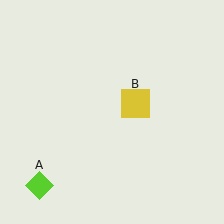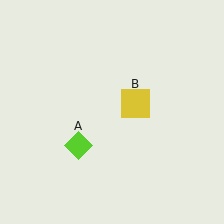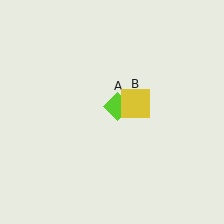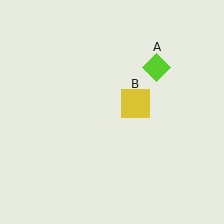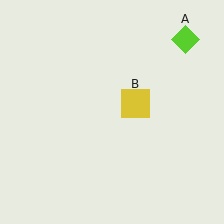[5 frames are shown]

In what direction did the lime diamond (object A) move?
The lime diamond (object A) moved up and to the right.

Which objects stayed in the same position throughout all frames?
Yellow square (object B) remained stationary.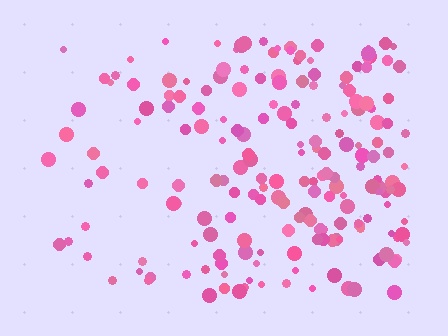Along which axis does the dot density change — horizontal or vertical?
Horizontal.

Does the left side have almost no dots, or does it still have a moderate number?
Still a moderate number, just noticeably fewer than the right.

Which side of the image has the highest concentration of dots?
The right.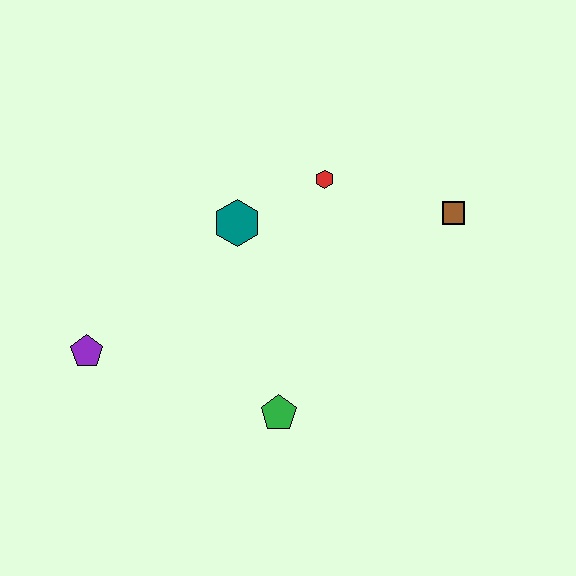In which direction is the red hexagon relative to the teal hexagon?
The red hexagon is to the right of the teal hexagon.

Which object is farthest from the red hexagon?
The purple pentagon is farthest from the red hexagon.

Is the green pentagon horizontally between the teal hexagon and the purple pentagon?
No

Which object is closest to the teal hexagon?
The red hexagon is closest to the teal hexagon.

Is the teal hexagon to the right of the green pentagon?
No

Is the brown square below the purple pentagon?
No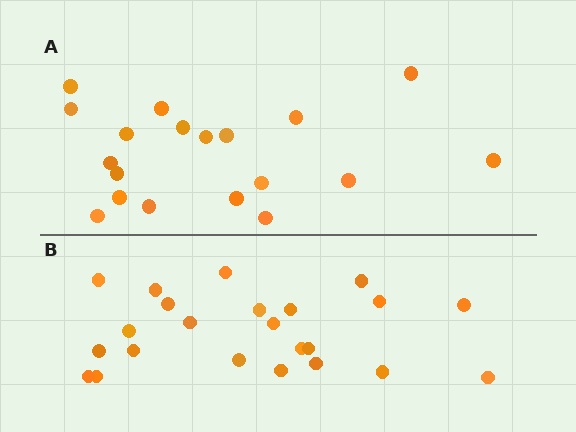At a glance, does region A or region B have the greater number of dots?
Region B (the bottom region) has more dots.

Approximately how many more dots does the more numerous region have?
Region B has about 4 more dots than region A.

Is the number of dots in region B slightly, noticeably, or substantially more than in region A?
Region B has only slightly more — the two regions are fairly close. The ratio is roughly 1.2 to 1.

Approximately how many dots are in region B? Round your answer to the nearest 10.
About 20 dots. (The exact count is 23, which rounds to 20.)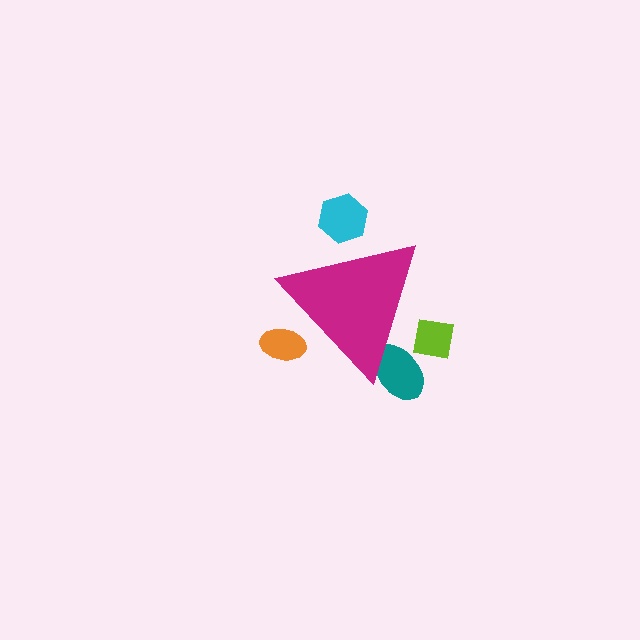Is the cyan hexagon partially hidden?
Yes, the cyan hexagon is partially hidden behind the magenta triangle.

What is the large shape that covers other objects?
A magenta triangle.